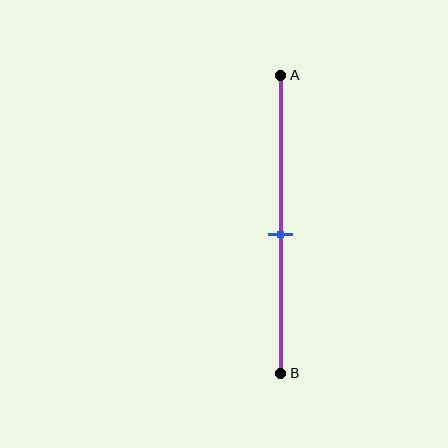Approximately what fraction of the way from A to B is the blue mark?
The blue mark is approximately 55% of the way from A to B.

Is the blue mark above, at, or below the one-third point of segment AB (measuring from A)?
The blue mark is below the one-third point of segment AB.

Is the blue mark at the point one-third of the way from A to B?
No, the mark is at about 55% from A, not at the 33% one-third point.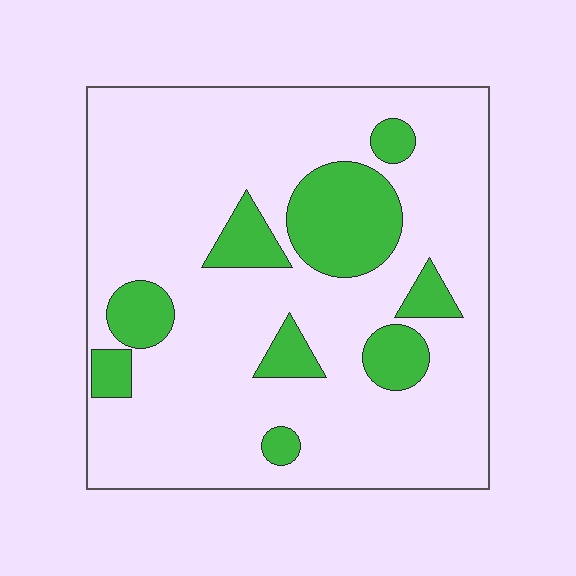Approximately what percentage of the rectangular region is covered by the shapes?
Approximately 20%.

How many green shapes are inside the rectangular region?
9.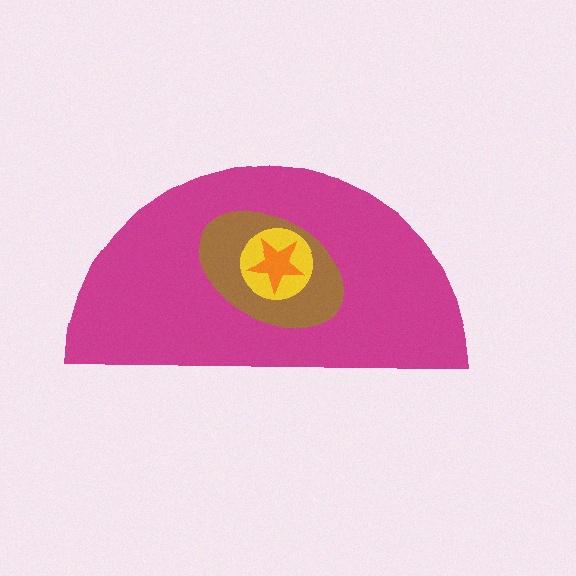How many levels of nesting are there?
4.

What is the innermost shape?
The orange star.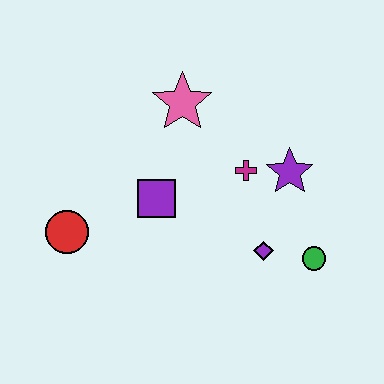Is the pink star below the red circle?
No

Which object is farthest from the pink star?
The green circle is farthest from the pink star.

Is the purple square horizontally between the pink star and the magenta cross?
No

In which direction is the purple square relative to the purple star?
The purple square is to the left of the purple star.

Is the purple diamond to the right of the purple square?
Yes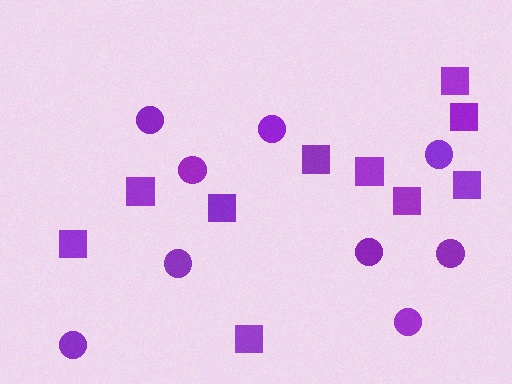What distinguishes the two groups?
There are 2 groups: one group of circles (9) and one group of squares (10).